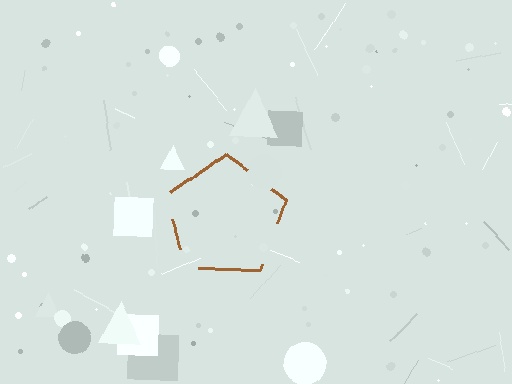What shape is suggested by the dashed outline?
The dashed outline suggests a pentagon.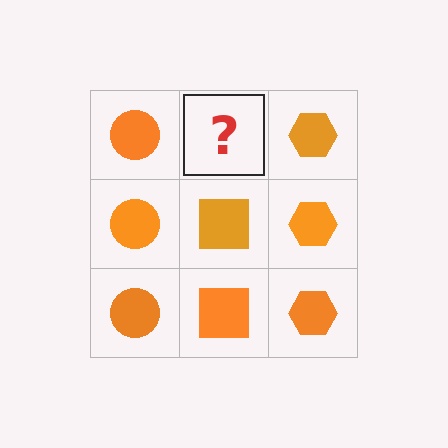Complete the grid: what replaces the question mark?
The question mark should be replaced with an orange square.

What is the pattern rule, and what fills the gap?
The rule is that each column has a consistent shape. The gap should be filled with an orange square.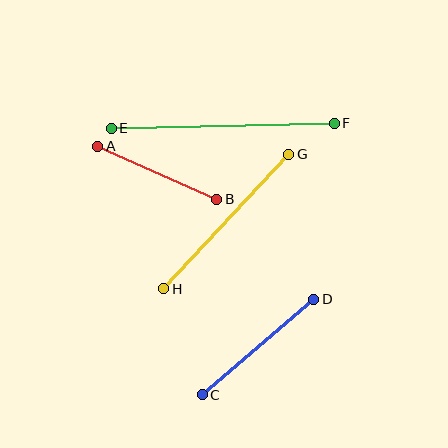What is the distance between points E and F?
The distance is approximately 223 pixels.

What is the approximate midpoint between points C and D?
The midpoint is at approximately (258, 347) pixels.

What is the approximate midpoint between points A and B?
The midpoint is at approximately (157, 173) pixels.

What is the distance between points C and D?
The distance is approximately 147 pixels.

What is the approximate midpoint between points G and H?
The midpoint is at approximately (226, 222) pixels.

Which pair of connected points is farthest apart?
Points E and F are farthest apart.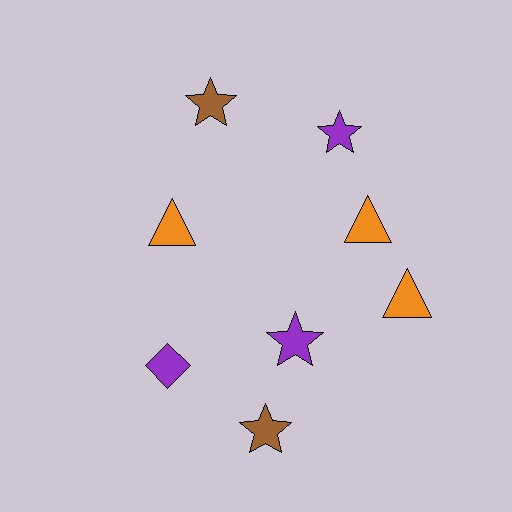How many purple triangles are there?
There are no purple triangles.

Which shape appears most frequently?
Star, with 4 objects.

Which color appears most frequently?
Orange, with 3 objects.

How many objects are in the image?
There are 8 objects.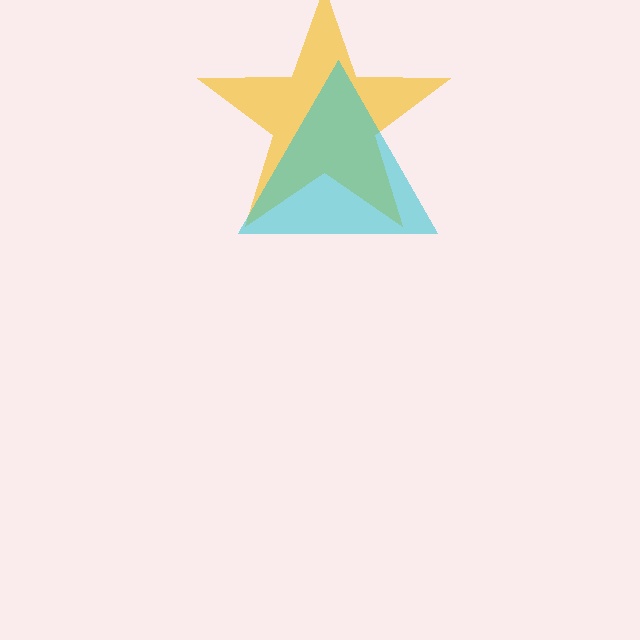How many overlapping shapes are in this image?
There are 2 overlapping shapes in the image.